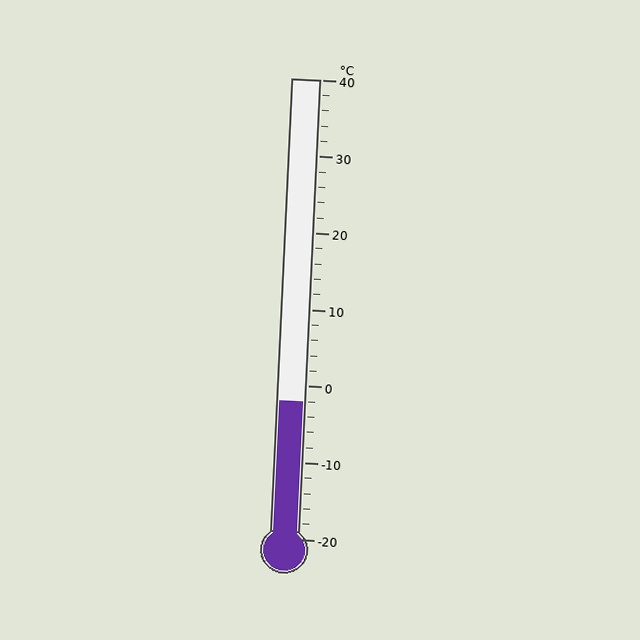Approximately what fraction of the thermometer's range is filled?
The thermometer is filled to approximately 30% of its range.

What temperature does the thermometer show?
The thermometer shows approximately -2°C.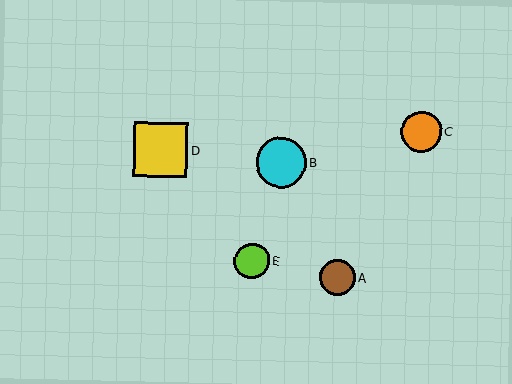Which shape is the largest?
The yellow square (labeled D) is the largest.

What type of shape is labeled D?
Shape D is a yellow square.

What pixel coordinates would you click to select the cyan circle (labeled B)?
Click at (281, 162) to select the cyan circle B.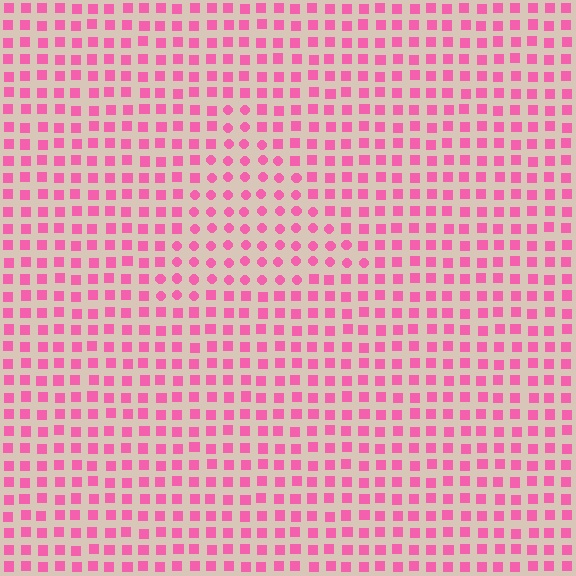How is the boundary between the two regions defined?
The boundary is defined by a change in element shape: circles inside vs. squares outside. All elements share the same color and spacing.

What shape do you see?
I see a triangle.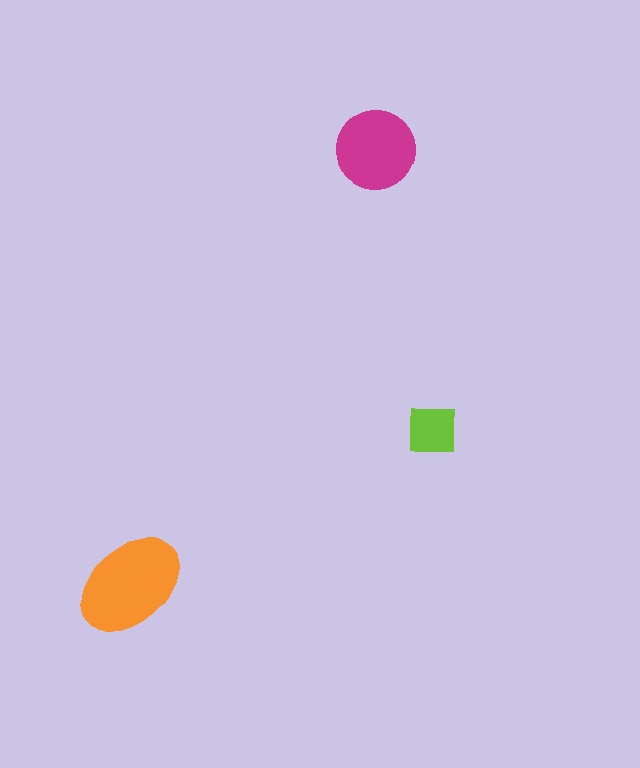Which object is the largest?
The orange ellipse.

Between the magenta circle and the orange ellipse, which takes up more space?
The orange ellipse.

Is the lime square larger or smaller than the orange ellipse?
Smaller.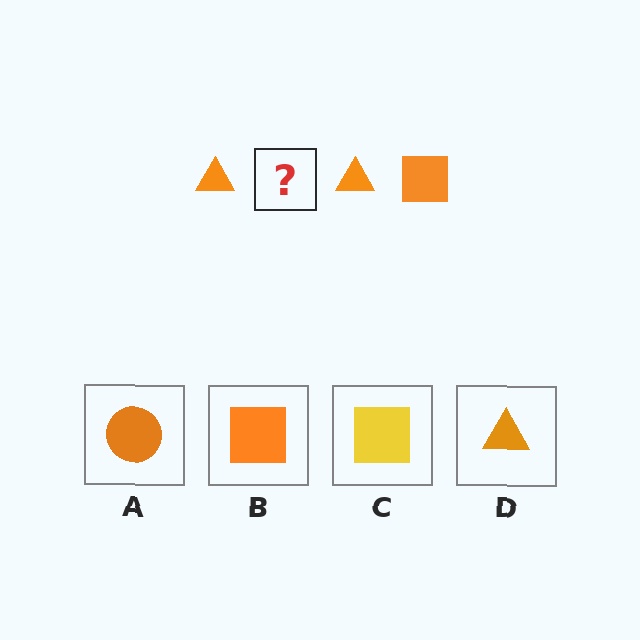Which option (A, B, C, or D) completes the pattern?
B.